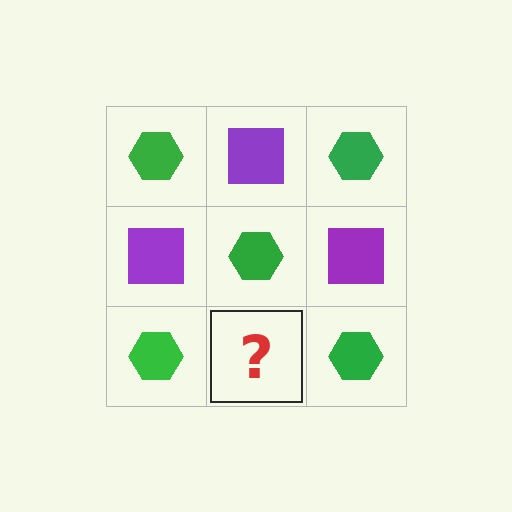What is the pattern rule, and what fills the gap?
The rule is that it alternates green hexagon and purple square in a checkerboard pattern. The gap should be filled with a purple square.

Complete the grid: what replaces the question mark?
The question mark should be replaced with a purple square.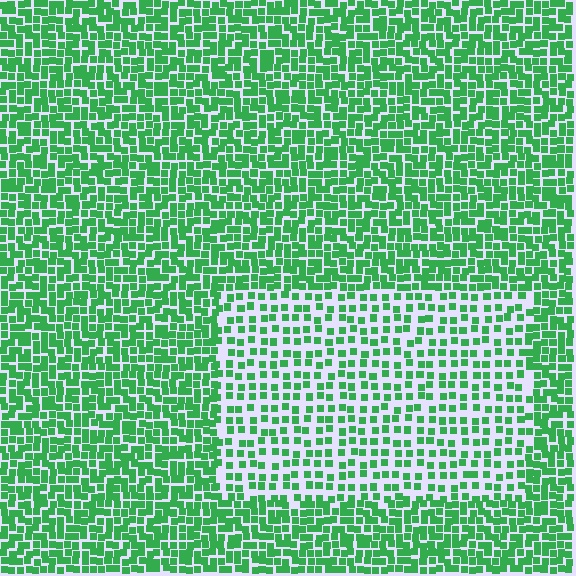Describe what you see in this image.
The image contains small green elements arranged at two different densities. A rectangle-shaped region is visible where the elements are less densely packed than the surrounding area.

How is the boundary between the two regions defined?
The boundary is defined by a change in element density (approximately 1.9x ratio). All elements are the same color, size, and shape.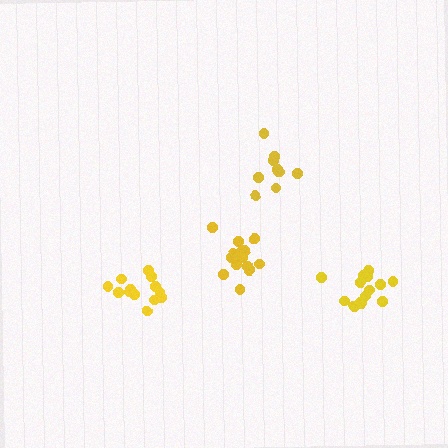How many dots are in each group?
Group 1: 13 dots, Group 2: 14 dots, Group 3: 10 dots, Group 4: 14 dots (51 total).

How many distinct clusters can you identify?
There are 4 distinct clusters.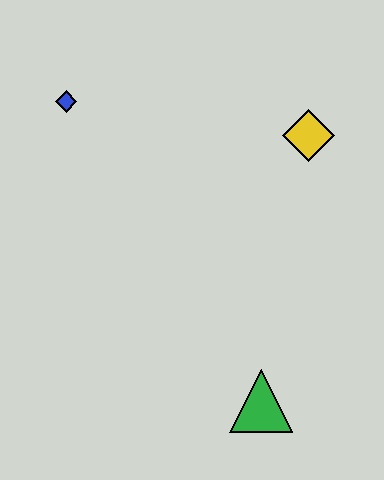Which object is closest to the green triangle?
The yellow diamond is closest to the green triangle.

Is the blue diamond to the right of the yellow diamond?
No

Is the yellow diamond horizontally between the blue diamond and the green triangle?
No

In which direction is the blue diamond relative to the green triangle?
The blue diamond is above the green triangle.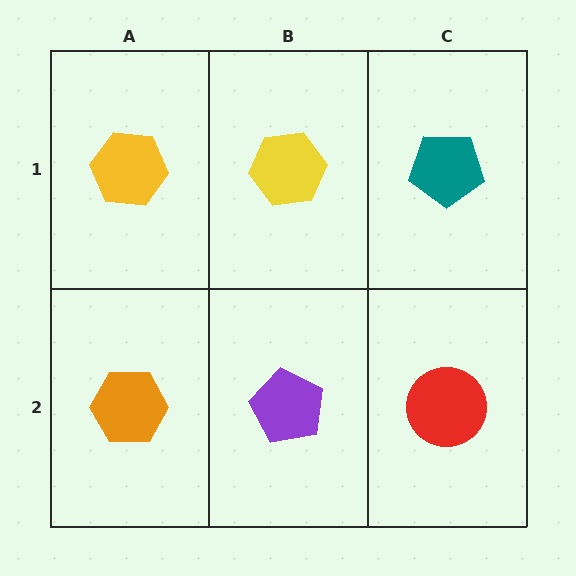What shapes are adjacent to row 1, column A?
An orange hexagon (row 2, column A), a yellow hexagon (row 1, column B).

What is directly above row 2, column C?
A teal pentagon.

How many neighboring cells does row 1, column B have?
3.